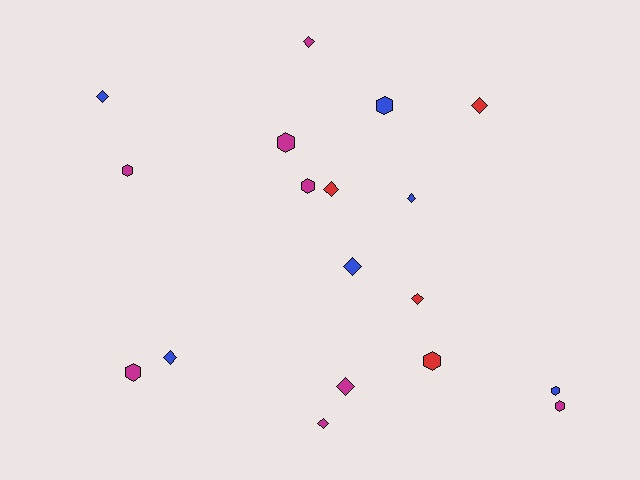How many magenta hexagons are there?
There are 5 magenta hexagons.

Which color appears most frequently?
Magenta, with 8 objects.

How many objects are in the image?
There are 18 objects.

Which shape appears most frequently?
Diamond, with 10 objects.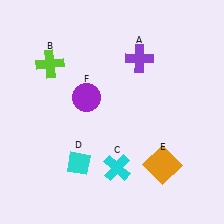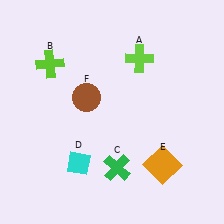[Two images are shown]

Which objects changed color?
A changed from purple to lime. C changed from cyan to green. F changed from purple to brown.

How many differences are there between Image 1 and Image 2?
There are 3 differences between the two images.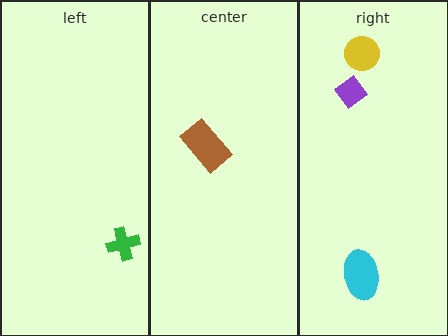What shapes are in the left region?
The green cross.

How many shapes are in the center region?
1.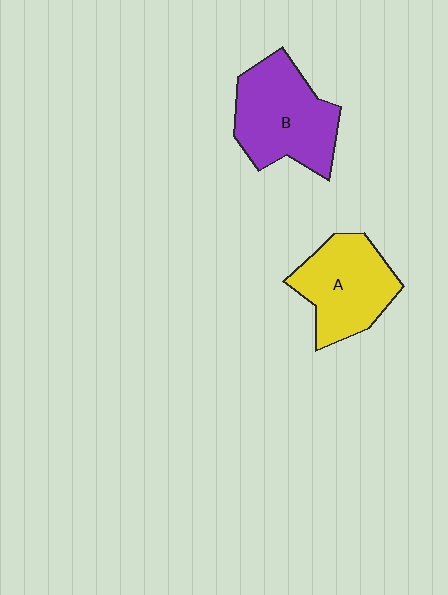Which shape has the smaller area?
Shape A (yellow).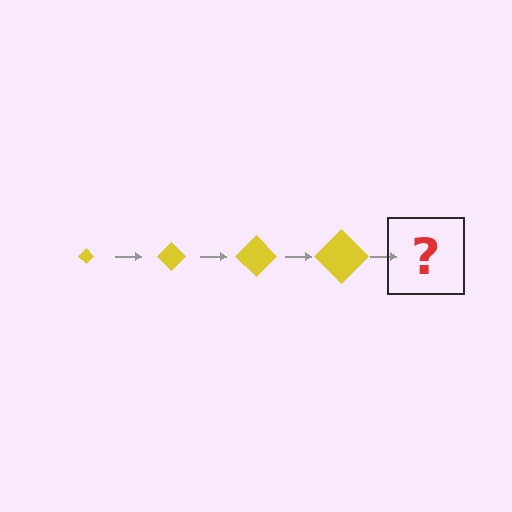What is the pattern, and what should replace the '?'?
The pattern is that the diamond gets progressively larger each step. The '?' should be a yellow diamond, larger than the previous one.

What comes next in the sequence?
The next element should be a yellow diamond, larger than the previous one.